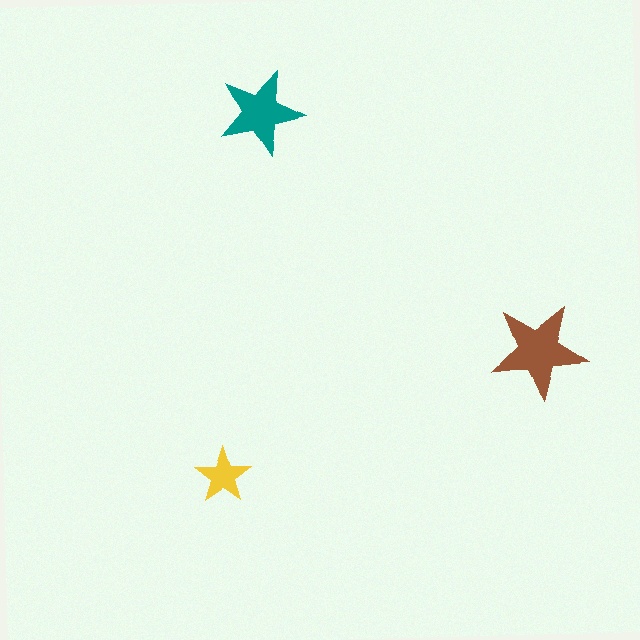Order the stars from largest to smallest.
the brown one, the teal one, the yellow one.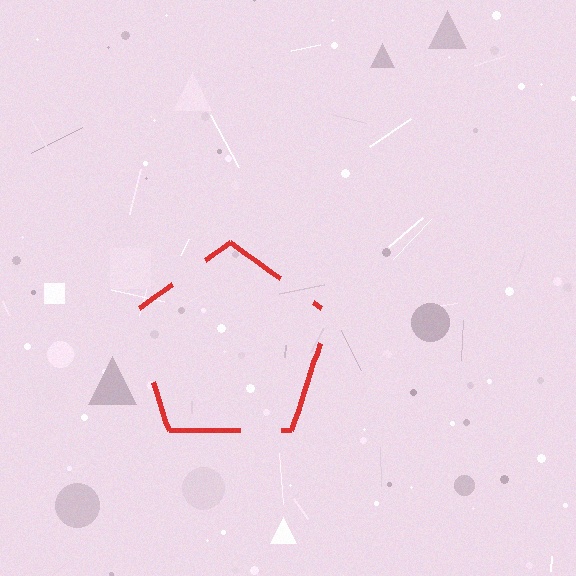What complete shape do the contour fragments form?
The contour fragments form a pentagon.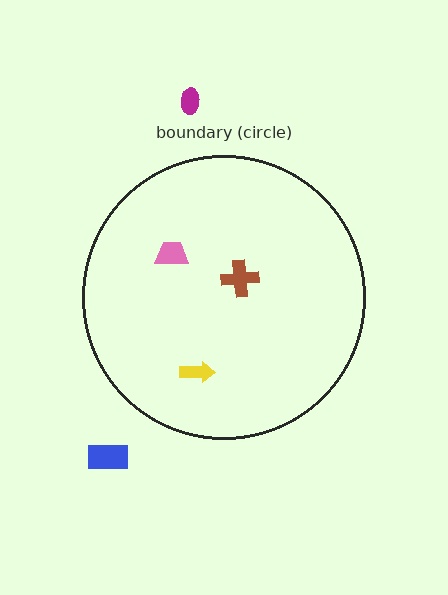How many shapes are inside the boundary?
3 inside, 2 outside.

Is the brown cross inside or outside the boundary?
Inside.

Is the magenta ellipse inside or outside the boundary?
Outside.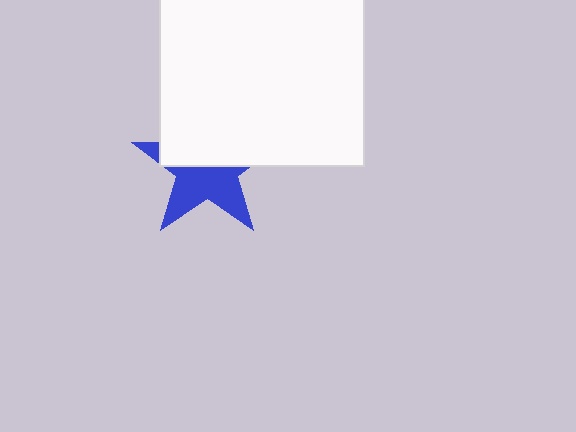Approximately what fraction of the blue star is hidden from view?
Roughly 51% of the blue star is hidden behind the white square.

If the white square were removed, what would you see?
You would see the complete blue star.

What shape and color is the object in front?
The object in front is a white square.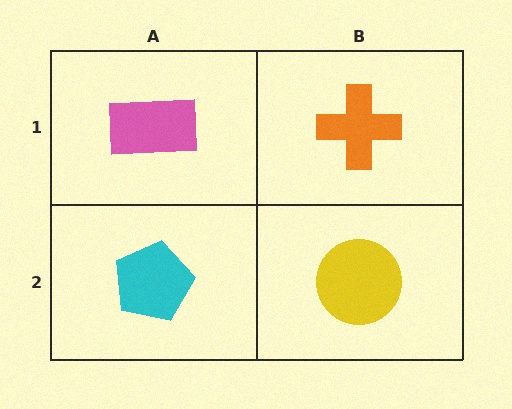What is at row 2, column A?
A cyan pentagon.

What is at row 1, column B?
An orange cross.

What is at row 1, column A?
A pink rectangle.